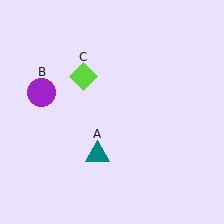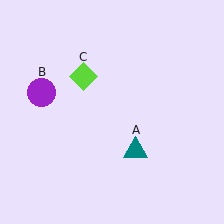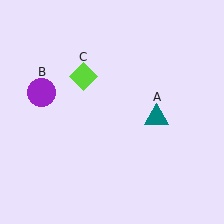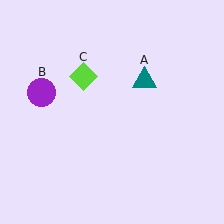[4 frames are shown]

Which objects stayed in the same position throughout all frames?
Purple circle (object B) and lime diamond (object C) remained stationary.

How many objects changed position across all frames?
1 object changed position: teal triangle (object A).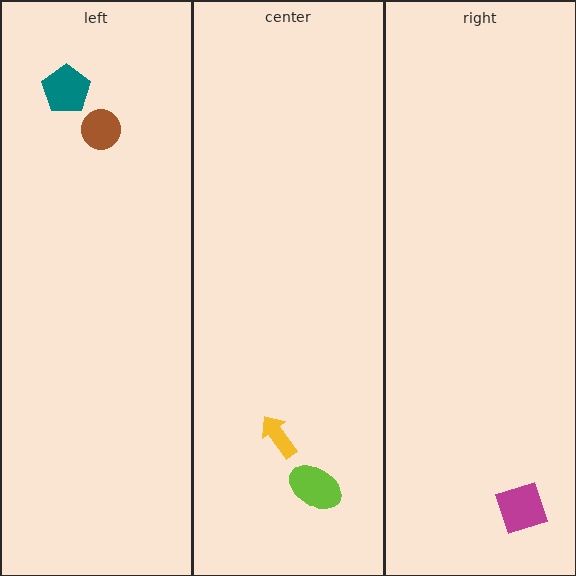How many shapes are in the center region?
2.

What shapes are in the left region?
The teal pentagon, the brown circle.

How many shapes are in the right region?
1.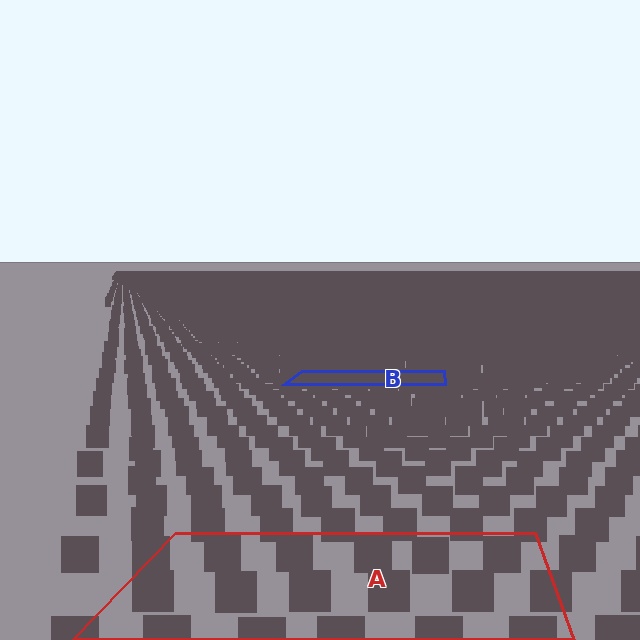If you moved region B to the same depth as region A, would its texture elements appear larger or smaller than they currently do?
They would appear larger. At a closer depth, the same texture elements are projected at a bigger on-screen size.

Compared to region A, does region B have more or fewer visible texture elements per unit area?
Region B has more texture elements per unit area — they are packed more densely because it is farther away.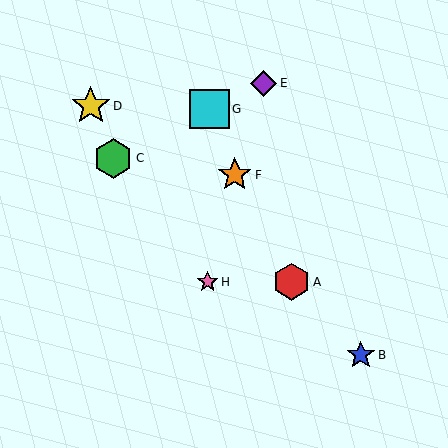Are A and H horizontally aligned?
Yes, both are at y≈282.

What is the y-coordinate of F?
Object F is at y≈175.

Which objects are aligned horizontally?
Objects A, H are aligned horizontally.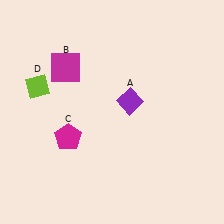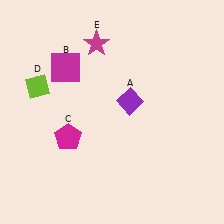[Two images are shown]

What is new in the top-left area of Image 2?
A magenta star (E) was added in the top-left area of Image 2.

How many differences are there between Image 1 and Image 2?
There is 1 difference between the two images.